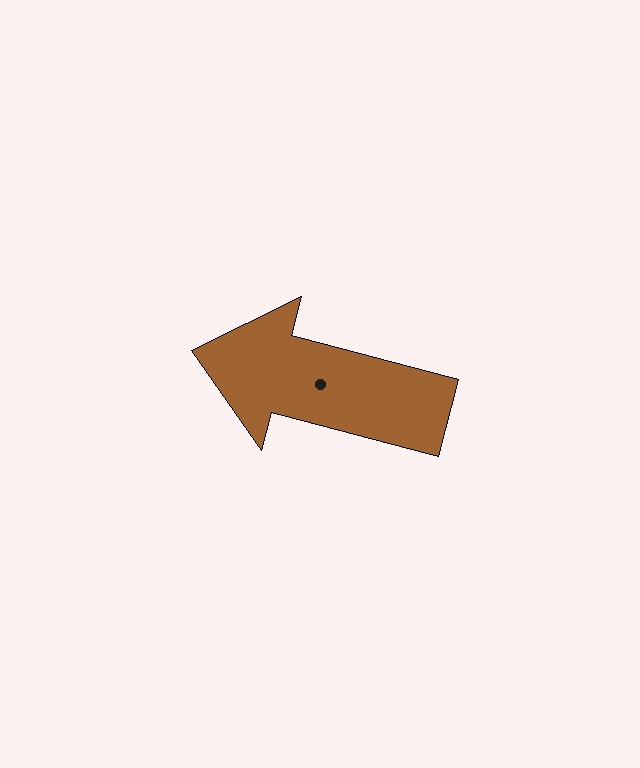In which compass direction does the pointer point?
West.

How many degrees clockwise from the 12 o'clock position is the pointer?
Approximately 285 degrees.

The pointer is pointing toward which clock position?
Roughly 9 o'clock.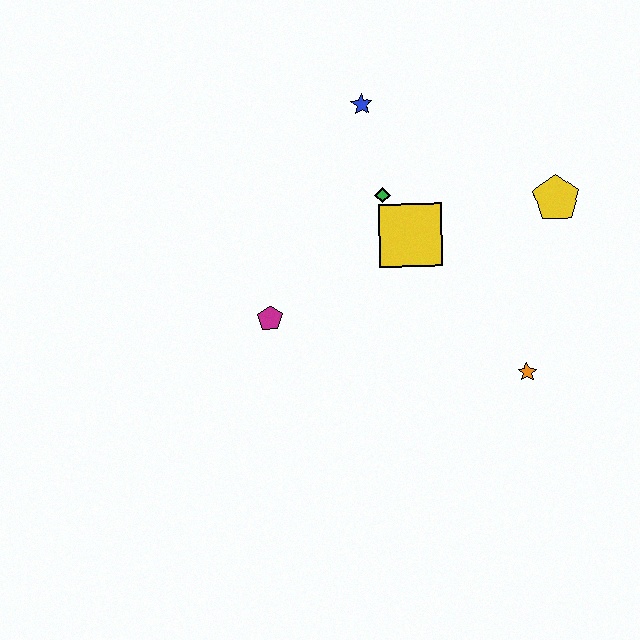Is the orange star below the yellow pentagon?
Yes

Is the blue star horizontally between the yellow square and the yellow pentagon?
No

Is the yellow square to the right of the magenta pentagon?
Yes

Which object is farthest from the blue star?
The orange star is farthest from the blue star.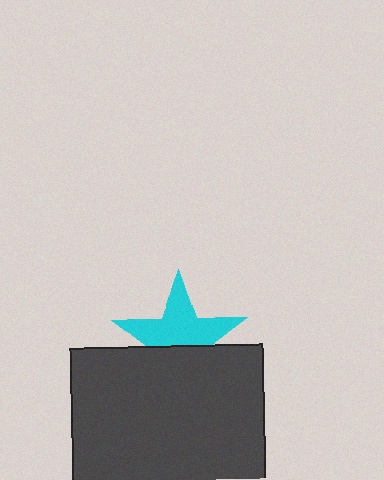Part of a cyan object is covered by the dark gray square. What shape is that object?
It is a star.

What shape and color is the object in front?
The object in front is a dark gray square.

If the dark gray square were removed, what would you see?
You would see the complete cyan star.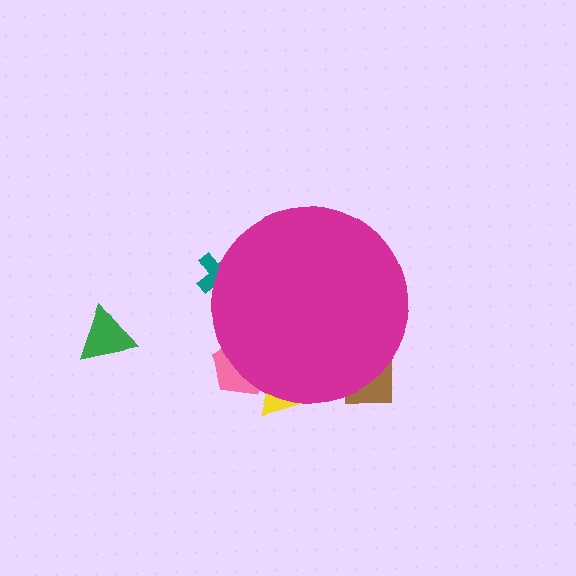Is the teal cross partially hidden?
Yes, the teal cross is partially hidden behind the magenta circle.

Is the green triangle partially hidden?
No, the green triangle is fully visible.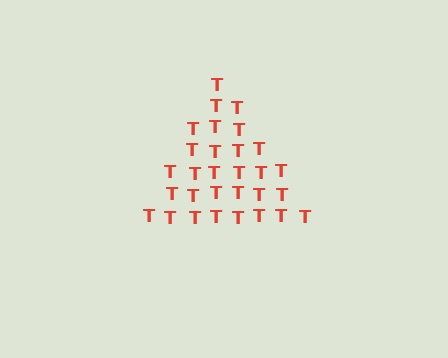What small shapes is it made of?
It is made of small letter T's.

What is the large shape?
The large shape is a triangle.